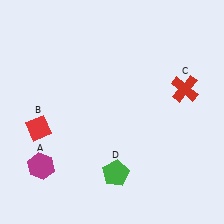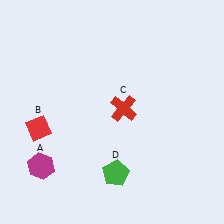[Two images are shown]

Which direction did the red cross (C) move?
The red cross (C) moved left.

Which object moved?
The red cross (C) moved left.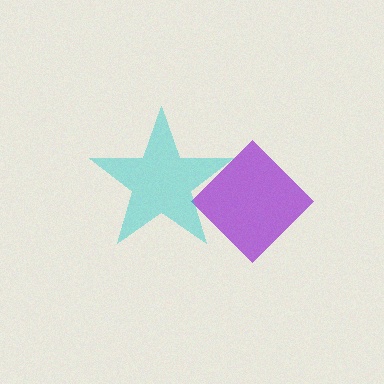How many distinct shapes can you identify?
There are 2 distinct shapes: a purple diamond, a cyan star.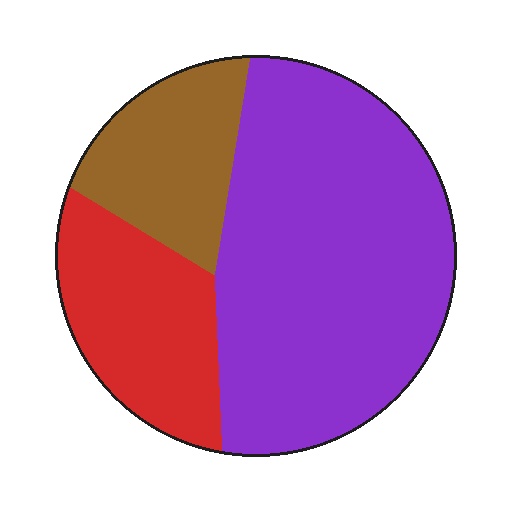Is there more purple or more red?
Purple.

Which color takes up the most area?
Purple, at roughly 60%.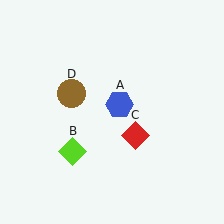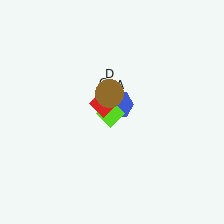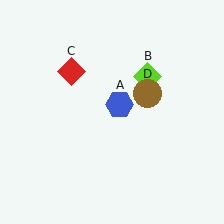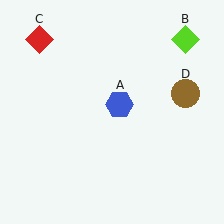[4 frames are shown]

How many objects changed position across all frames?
3 objects changed position: lime diamond (object B), red diamond (object C), brown circle (object D).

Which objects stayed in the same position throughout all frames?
Blue hexagon (object A) remained stationary.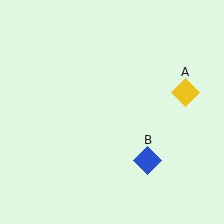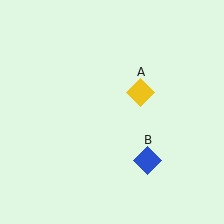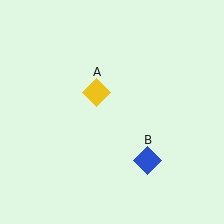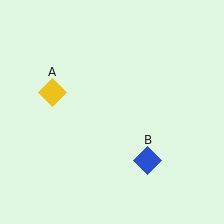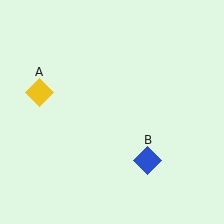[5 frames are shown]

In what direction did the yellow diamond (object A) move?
The yellow diamond (object A) moved left.